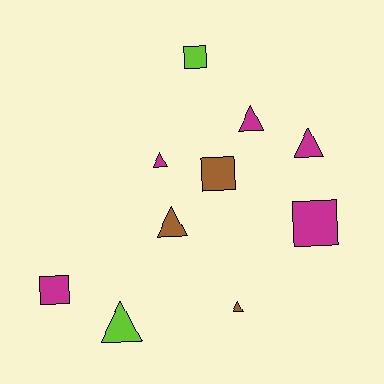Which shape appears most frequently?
Triangle, with 6 objects.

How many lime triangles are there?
There is 1 lime triangle.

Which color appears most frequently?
Magenta, with 5 objects.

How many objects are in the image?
There are 10 objects.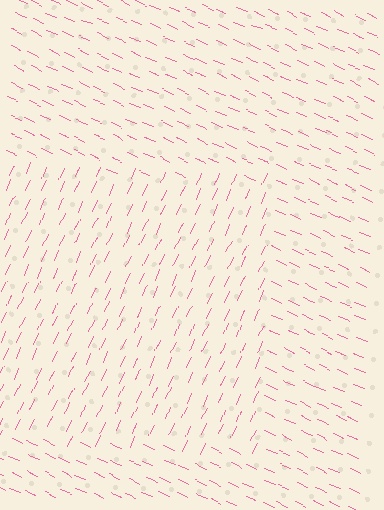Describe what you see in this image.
The image is filled with small pink line segments. A rectangle region in the image has lines oriented differently from the surrounding lines, creating a visible texture boundary.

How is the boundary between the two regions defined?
The boundary is defined purely by a change in line orientation (approximately 89 degrees difference). All lines are the same color and thickness.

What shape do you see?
I see a rectangle.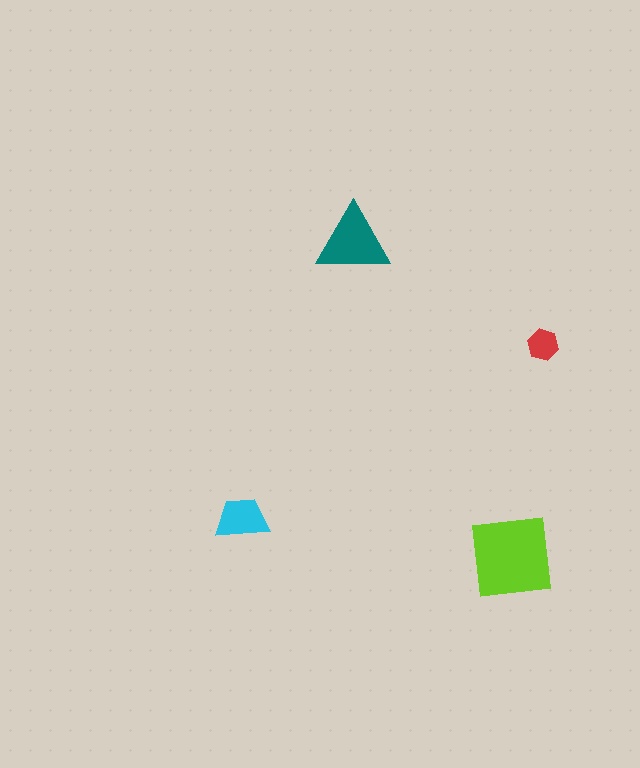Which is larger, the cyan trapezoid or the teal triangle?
The teal triangle.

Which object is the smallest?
The red hexagon.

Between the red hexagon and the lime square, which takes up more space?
The lime square.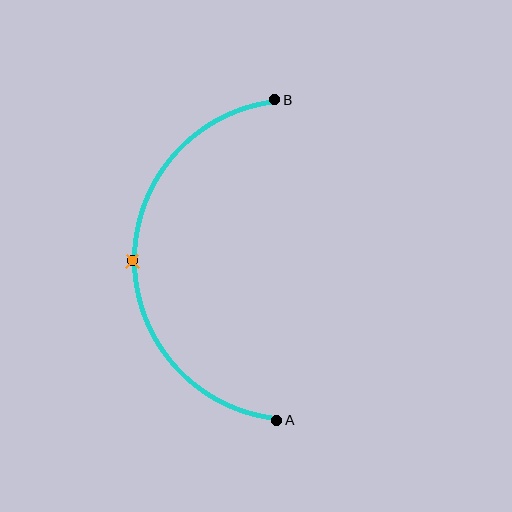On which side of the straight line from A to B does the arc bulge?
The arc bulges to the left of the straight line connecting A and B.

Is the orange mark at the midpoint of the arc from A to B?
Yes. The orange mark lies on the arc at equal arc-length from both A and B — it is the arc midpoint.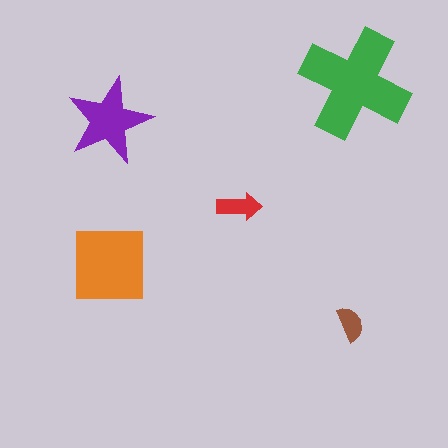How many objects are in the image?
There are 5 objects in the image.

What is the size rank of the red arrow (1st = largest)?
4th.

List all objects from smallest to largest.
The brown semicircle, the red arrow, the purple star, the orange square, the green cross.